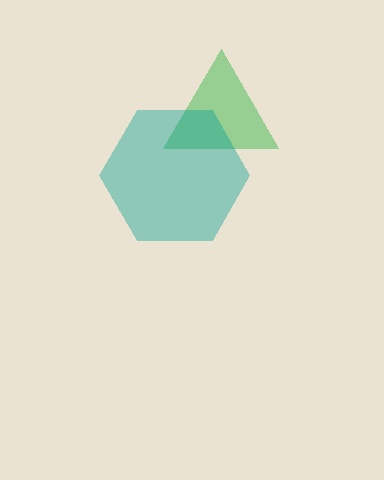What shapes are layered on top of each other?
The layered shapes are: a green triangle, a teal hexagon.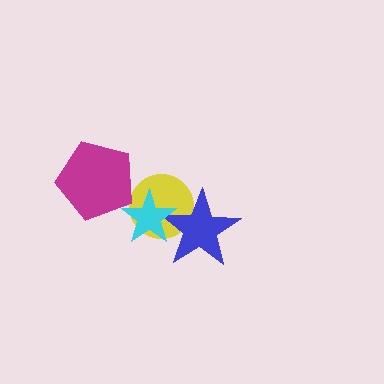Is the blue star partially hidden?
Yes, it is partially covered by another shape.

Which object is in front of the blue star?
The cyan star is in front of the blue star.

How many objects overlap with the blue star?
2 objects overlap with the blue star.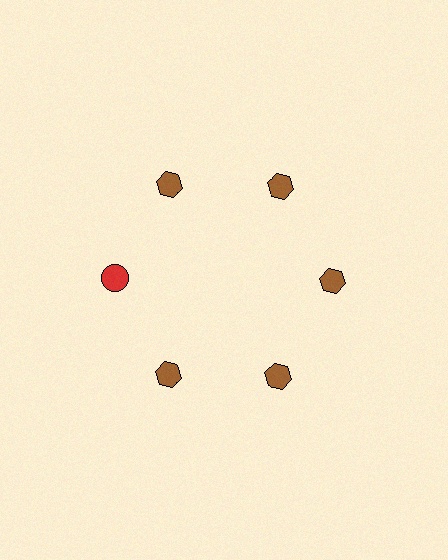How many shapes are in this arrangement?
There are 6 shapes arranged in a ring pattern.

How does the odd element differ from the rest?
It differs in both color (red instead of brown) and shape (circle instead of hexagon).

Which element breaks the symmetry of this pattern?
The red circle at roughly the 9 o'clock position breaks the symmetry. All other shapes are brown hexagons.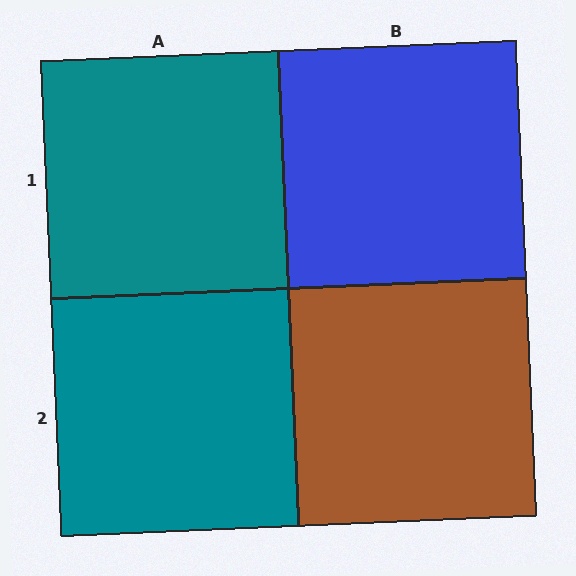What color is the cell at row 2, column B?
Brown.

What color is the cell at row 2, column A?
Teal.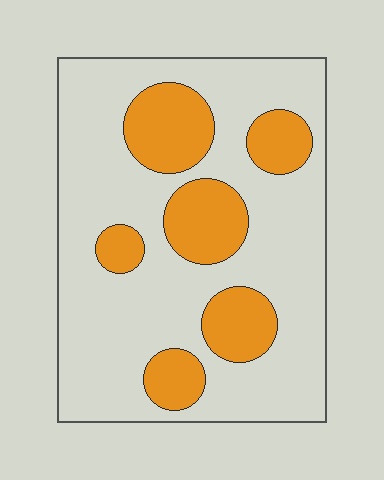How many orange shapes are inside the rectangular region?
6.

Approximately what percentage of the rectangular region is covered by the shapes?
Approximately 25%.